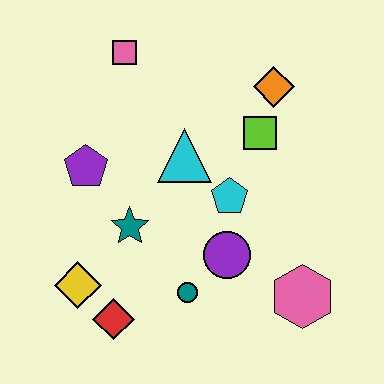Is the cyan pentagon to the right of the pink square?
Yes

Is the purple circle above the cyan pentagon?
No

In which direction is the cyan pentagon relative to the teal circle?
The cyan pentagon is above the teal circle.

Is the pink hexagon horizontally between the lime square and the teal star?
No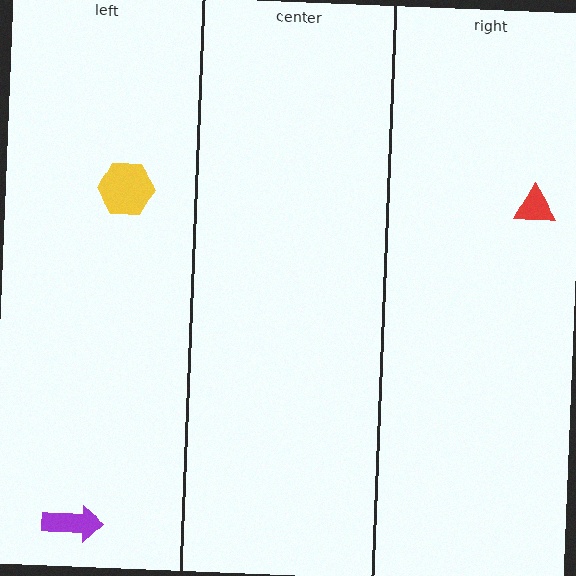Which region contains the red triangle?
The right region.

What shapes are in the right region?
The red triangle.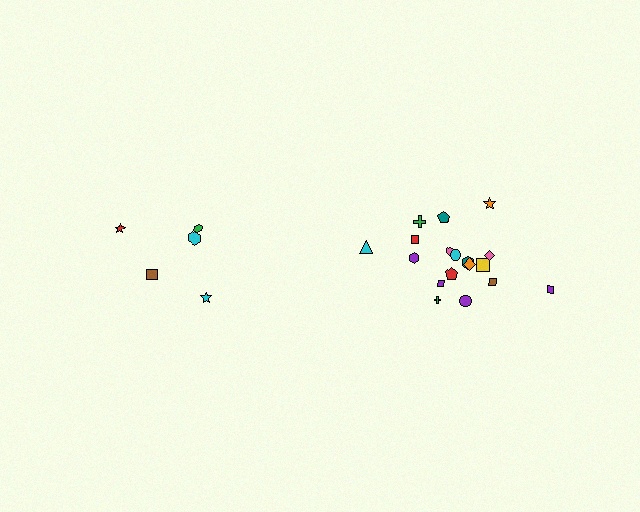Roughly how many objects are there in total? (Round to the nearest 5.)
Roughly 25 objects in total.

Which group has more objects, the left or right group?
The right group.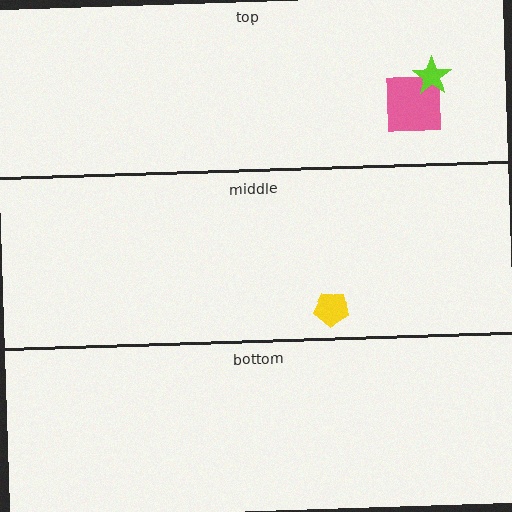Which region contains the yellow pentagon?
The middle region.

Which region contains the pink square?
The top region.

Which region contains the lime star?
The top region.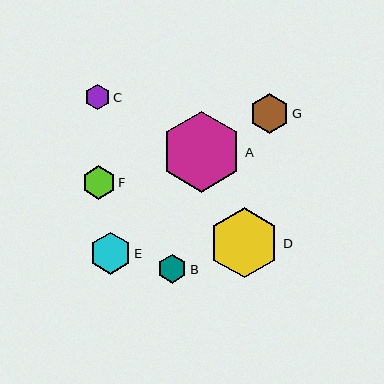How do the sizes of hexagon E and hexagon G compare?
Hexagon E and hexagon G are approximately the same size.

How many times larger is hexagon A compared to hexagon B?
Hexagon A is approximately 2.8 times the size of hexagon B.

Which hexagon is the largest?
Hexagon A is the largest with a size of approximately 81 pixels.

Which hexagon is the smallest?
Hexagon C is the smallest with a size of approximately 25 pixels.